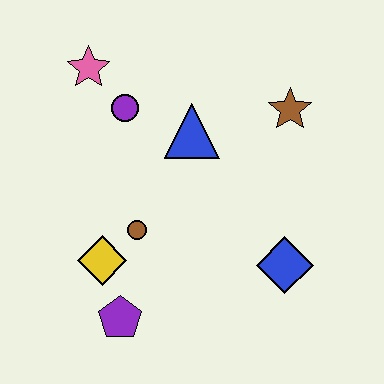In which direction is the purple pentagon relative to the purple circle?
The purple pentagon is below the purple circle.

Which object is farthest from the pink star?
The blue diamond is farthest from the pink star.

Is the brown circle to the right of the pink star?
Yes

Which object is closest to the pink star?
The purple circle is closest to the pink star.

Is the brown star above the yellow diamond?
Yes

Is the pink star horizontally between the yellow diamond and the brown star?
No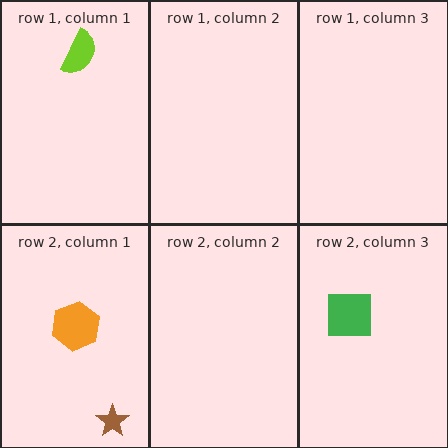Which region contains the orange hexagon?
The row 2, column 1 region.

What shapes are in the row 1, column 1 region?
The lime semicircle.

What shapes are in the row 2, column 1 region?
The orange hexagon, the brown star.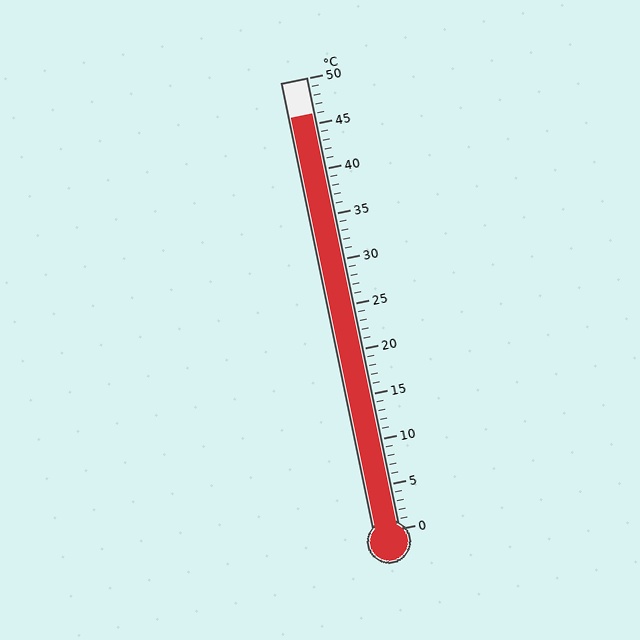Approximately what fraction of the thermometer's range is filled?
The thermometer is filled to approximately 90% of its range.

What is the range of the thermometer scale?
The thermometer scale ranges from 0°C to 50°C.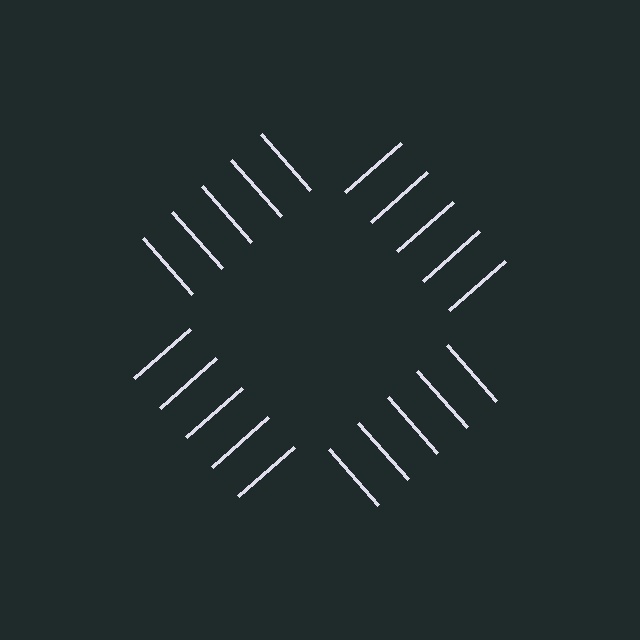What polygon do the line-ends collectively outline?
An illusory square — the line segments terminate on its edges but no continuous stroke is drawn.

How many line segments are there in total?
20 — 5 along each of the 4 edges.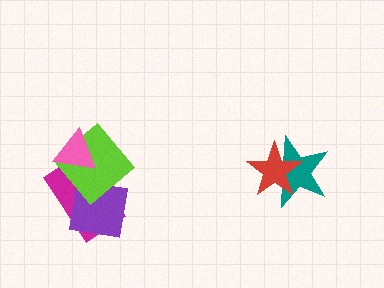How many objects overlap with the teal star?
1 object overlaps with the teal star.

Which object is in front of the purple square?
The lime diamond is in front of the purple square.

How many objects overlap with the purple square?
2 objects overlap with the purple square.